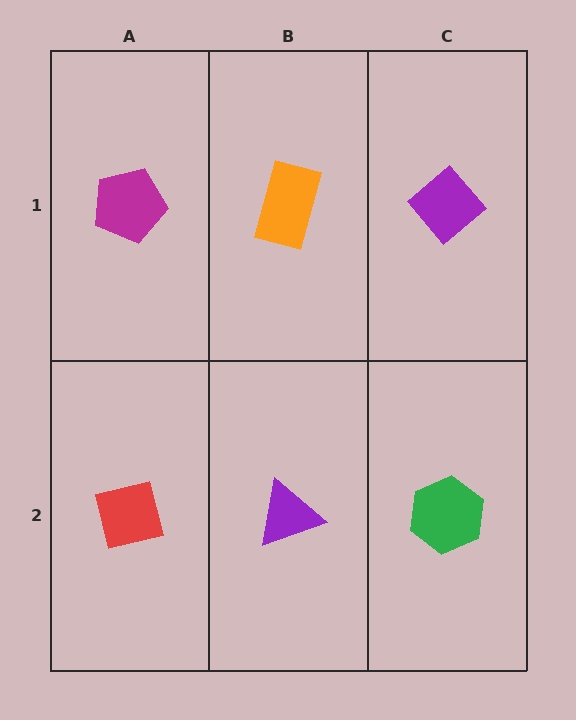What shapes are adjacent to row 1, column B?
A purple triangle (row 2, column B), a magenta pentagon (row 1, column A), a purple diamond (row 1, column C).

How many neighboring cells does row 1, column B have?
3.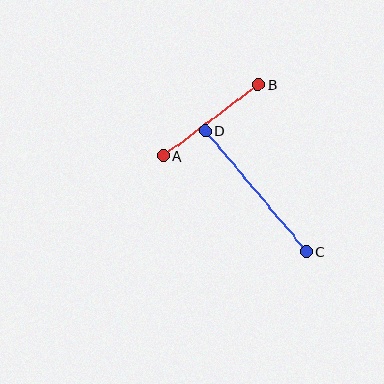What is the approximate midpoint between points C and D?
The midpoint is at approximately (256, 191) pixels.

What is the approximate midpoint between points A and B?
The midpoint is at approximately (211, 120) pixels.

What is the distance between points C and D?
The distance is approximately 158 pixels.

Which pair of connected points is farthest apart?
Points C and D are farthest apart.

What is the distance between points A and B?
The distance is approximately 119 pixels.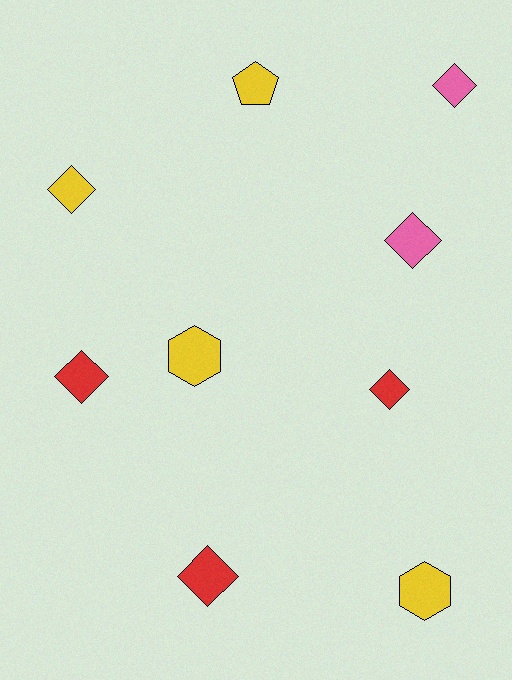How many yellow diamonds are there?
There is 1 yellow diamond.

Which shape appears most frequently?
Diamond, with 6 objects.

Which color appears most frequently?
Yellow, with 4 objects.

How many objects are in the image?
There are 9 objects.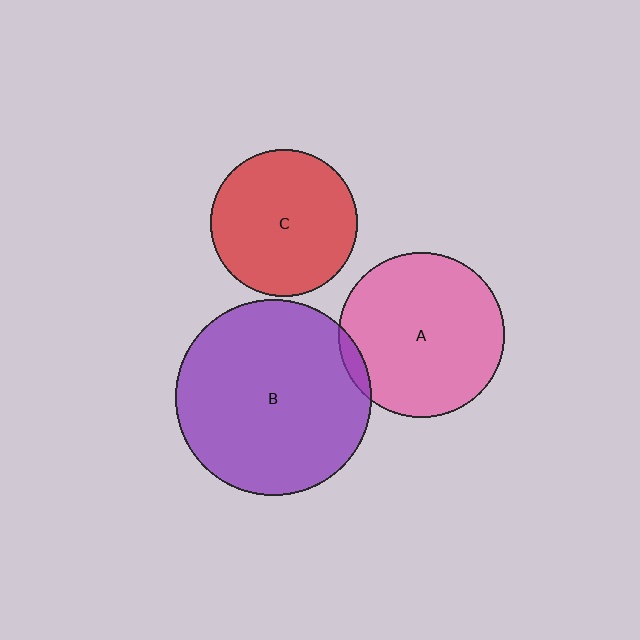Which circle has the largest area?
Circle B (purple).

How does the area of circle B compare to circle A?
Approximately 1.4 times.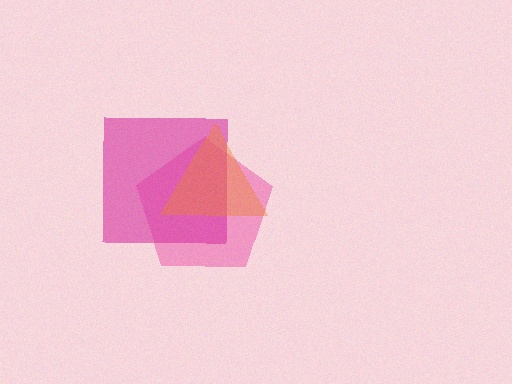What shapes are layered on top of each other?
The layered shapes are: a pink pentagon, a magenta square, an orange triangle.